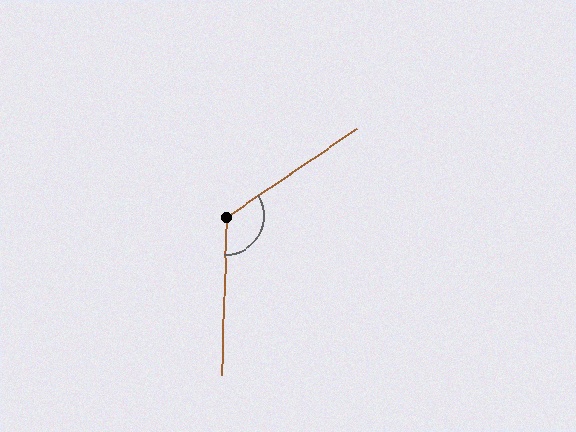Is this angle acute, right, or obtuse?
It is obtuse.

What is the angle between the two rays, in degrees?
Approximately 125 degrees.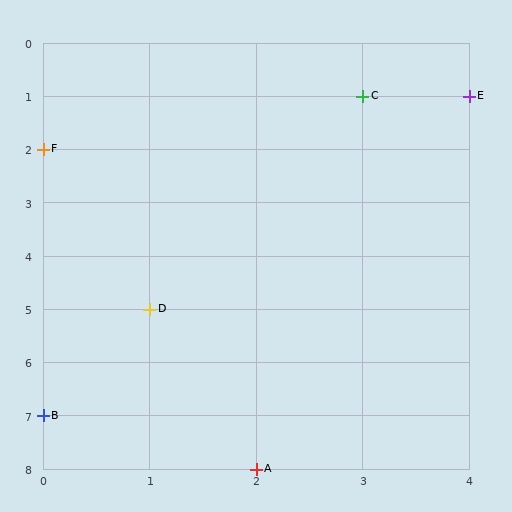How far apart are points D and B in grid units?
Points D and B are 1 column and 2 rows apart (about 2.2 grid units diagonally).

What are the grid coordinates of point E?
Point E is at grid coordinates (4, 1).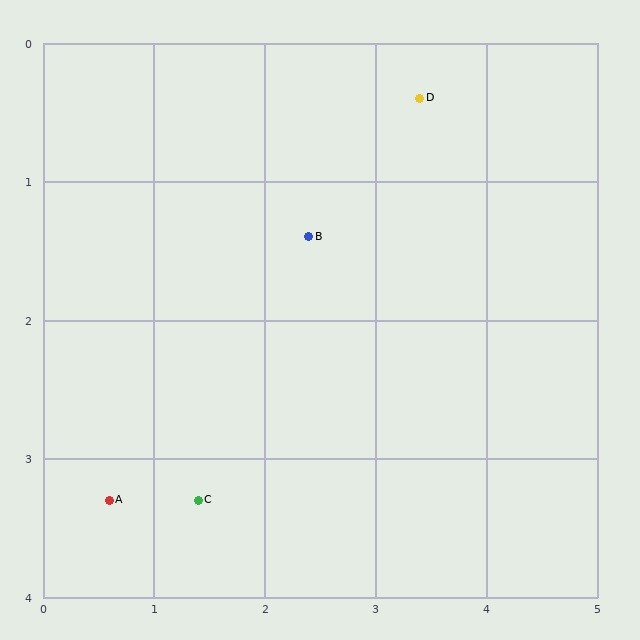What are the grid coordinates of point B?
Point B is at approximately (2.4, 1.4).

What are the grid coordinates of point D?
Point D is at approximately (3.4, 0.4).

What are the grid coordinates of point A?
Point A is at approximately (0.6, 3.3).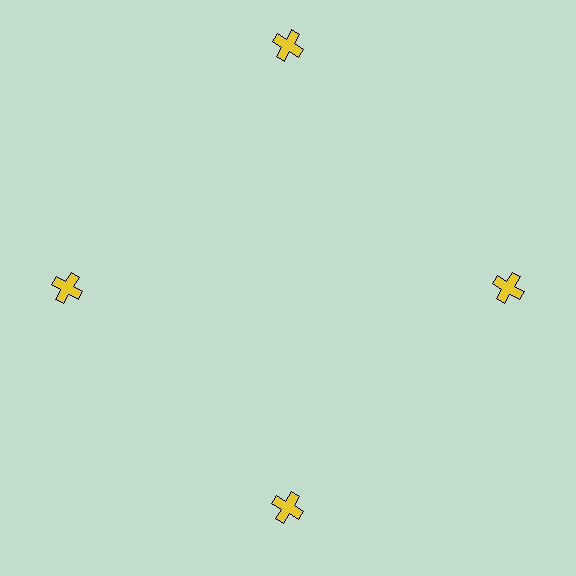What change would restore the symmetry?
The symmetry would be restored by moving it inward, back onto the ring so that all 4 crosses sit at equal angles and equal distance from the center.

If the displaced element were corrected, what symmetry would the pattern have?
It would have 4-fold rotational symmetry — the pattern would map onto itself every 90 degrees.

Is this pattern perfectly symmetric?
No. The 4 yellow crosses are arranged in a ring, but one element near the 12 o'clock position is pushed outward from the center, breaking the 4-fold rotational symmetry.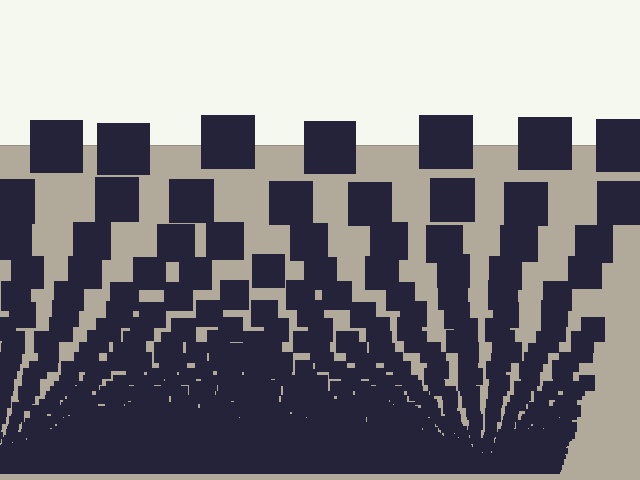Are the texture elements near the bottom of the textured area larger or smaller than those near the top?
Smaller. The gradient is inverted — elements near the bottom are smaller and denser.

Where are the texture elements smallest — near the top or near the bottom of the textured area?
Near the bottom.